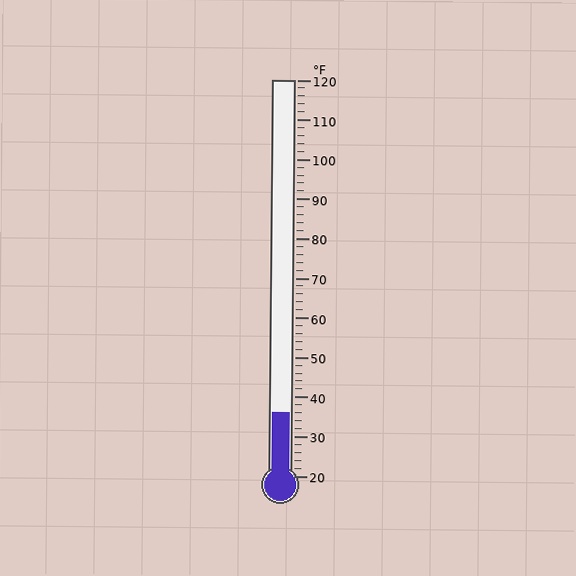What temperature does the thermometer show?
The thermometer shows approximately 36°F.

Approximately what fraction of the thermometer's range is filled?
The thermometer is filled to approximately 15% of its range.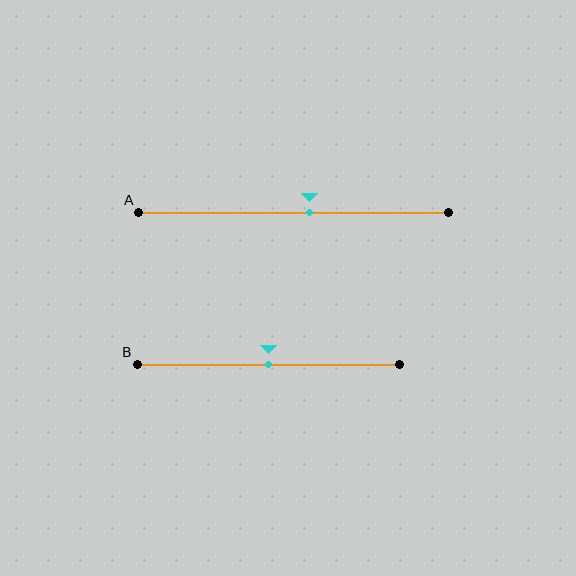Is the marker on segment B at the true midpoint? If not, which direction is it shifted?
Yes, the marker on segment B is at the true midpoint.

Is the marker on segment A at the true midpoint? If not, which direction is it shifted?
No, the marker on segment A is shifted to the right by about 5% of the segment length.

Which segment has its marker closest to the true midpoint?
Segment B has its marker closest to the true midpoint.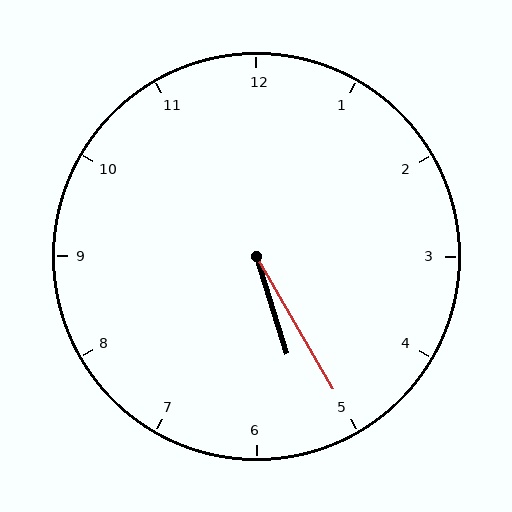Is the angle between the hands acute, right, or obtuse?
It is acute.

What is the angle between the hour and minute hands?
Approximately 12 degrees.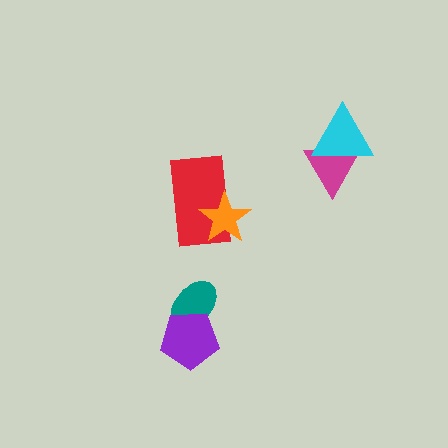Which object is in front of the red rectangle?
The orange star is in front of the red rectangle.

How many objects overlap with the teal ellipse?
1 object overlaps with the teal ellipse.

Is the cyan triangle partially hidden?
No, no other shape covers it.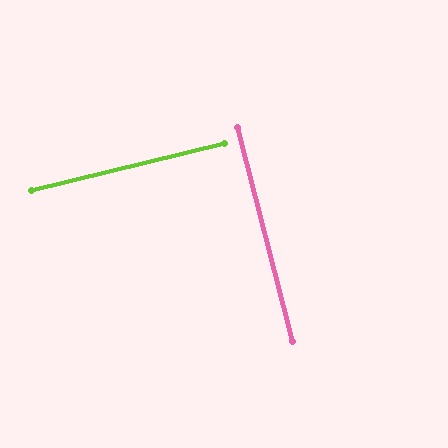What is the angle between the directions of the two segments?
Approximately 89 degrees.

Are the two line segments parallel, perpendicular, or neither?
Perpendicular — they meet at approximately 89°.